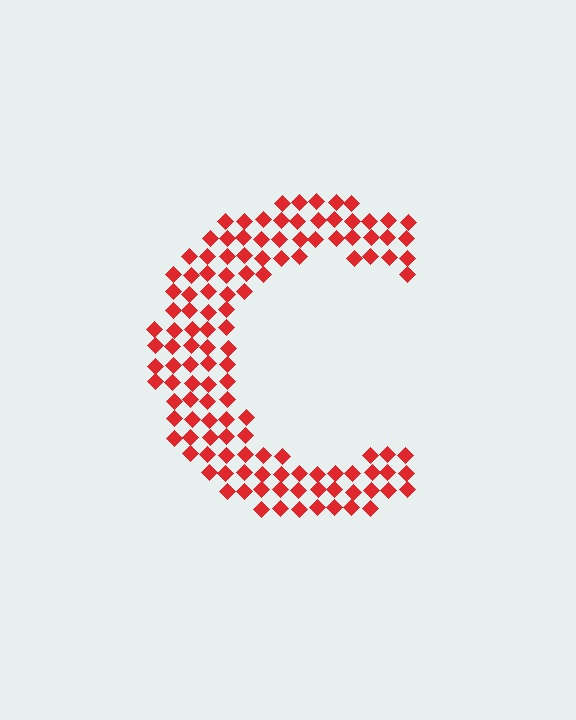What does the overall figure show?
The overall figure shows the letter C.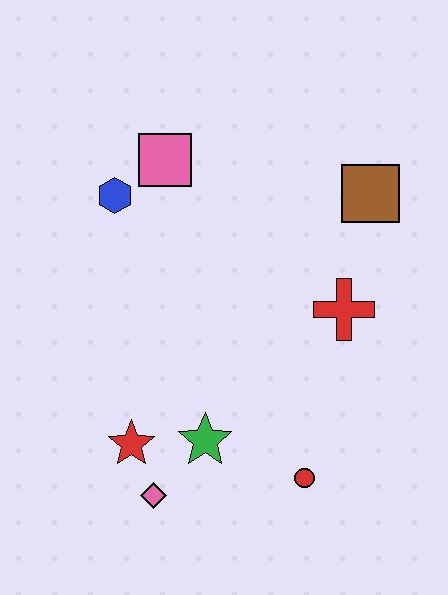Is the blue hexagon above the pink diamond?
Yes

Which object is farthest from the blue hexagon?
The red circle is farthest from the blue hexagon.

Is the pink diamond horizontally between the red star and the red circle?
Yes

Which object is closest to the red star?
The pink diamond is closest to the red star.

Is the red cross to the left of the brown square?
Yes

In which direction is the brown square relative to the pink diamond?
The brown square is above the pink diamond.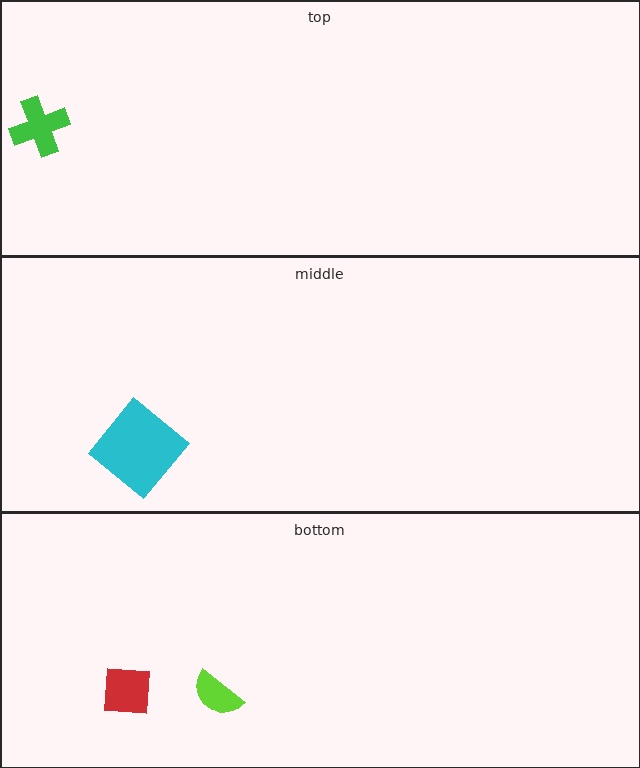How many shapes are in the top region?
1.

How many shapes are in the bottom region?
2.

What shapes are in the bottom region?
The lime semicircle, the red square.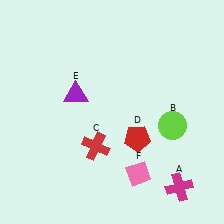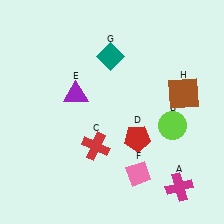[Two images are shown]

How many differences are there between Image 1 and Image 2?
There are 2 differences between the two images.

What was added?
A teal diamond (G), a brown square (H) were added in Image 2.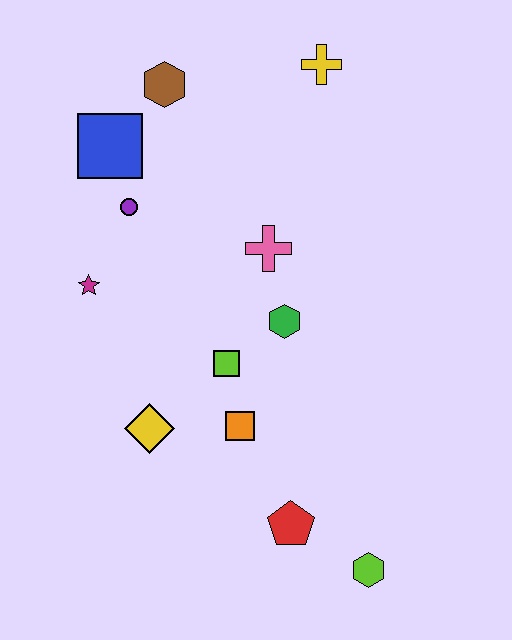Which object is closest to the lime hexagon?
The red pentagon is closest to the lime hexagon.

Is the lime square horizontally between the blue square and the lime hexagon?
Yes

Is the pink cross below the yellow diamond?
No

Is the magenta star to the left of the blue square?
Yes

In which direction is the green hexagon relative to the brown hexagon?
The green hexagon is below the brown hexagon.